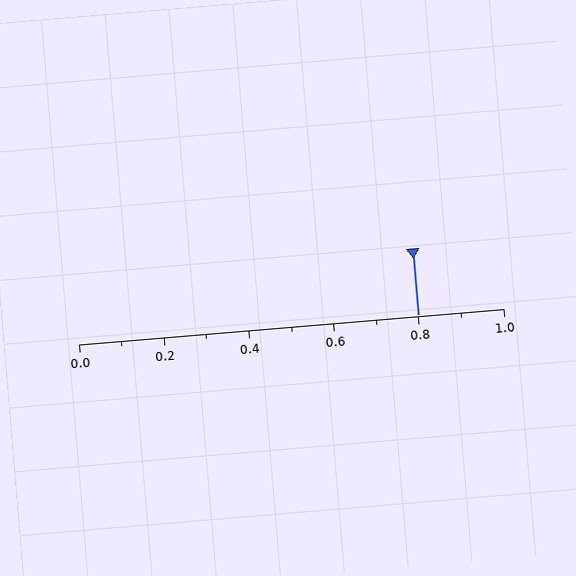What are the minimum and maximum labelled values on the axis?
The axis runs from 0.0 to 1.0.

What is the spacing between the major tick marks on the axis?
The major ticks are spaced 0.2 apart.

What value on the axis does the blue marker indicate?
The marker indicates approximately 0.8.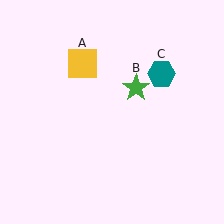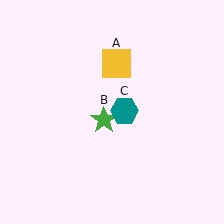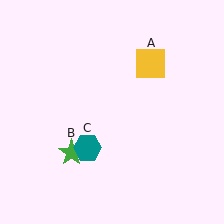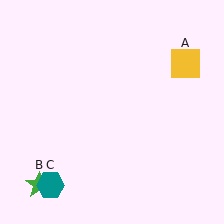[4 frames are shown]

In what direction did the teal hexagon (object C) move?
The teal hexagon (object C) moved down and to the left.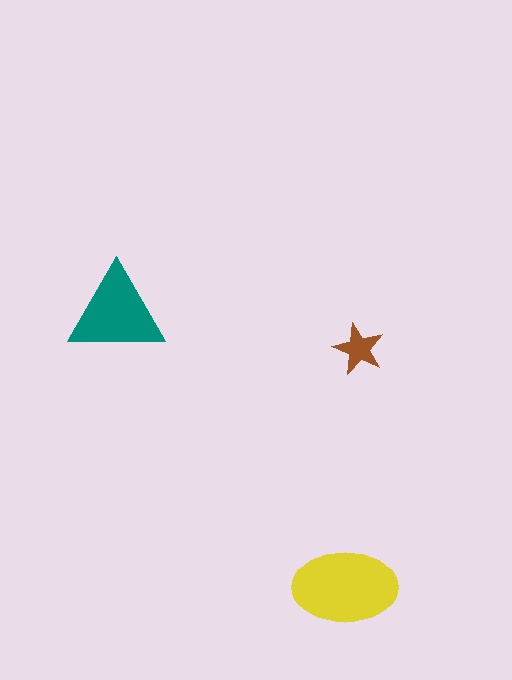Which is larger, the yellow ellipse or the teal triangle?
The yellow ellipse.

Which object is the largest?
The yellow ellipse.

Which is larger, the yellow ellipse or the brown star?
The yellow ellipse.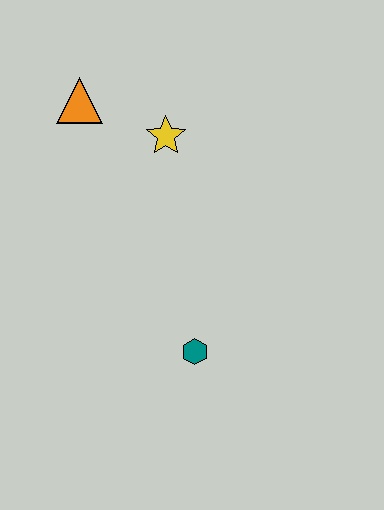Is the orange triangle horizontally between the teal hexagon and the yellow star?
No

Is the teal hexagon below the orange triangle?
Yes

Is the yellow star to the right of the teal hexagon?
No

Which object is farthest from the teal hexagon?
The orange triangle is farthest from the teal hexagon.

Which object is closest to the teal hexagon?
The yellow star is closest to the teal hexagon.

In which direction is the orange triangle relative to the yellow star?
The orange triangle is to the left of the yellow star.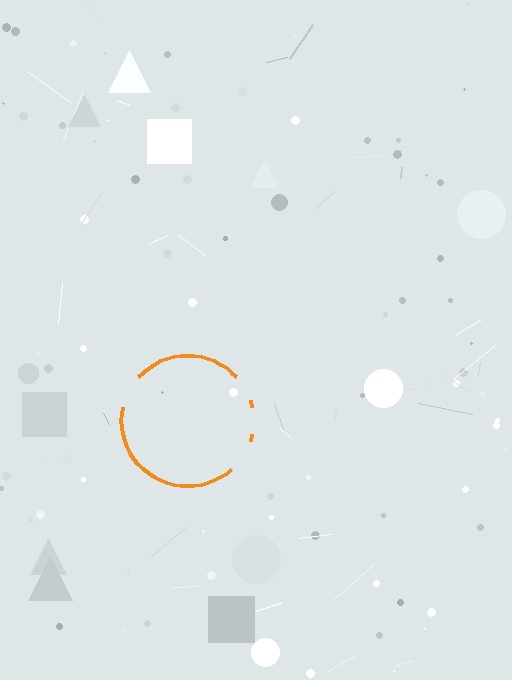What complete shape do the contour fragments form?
The contour fragments form a circle.